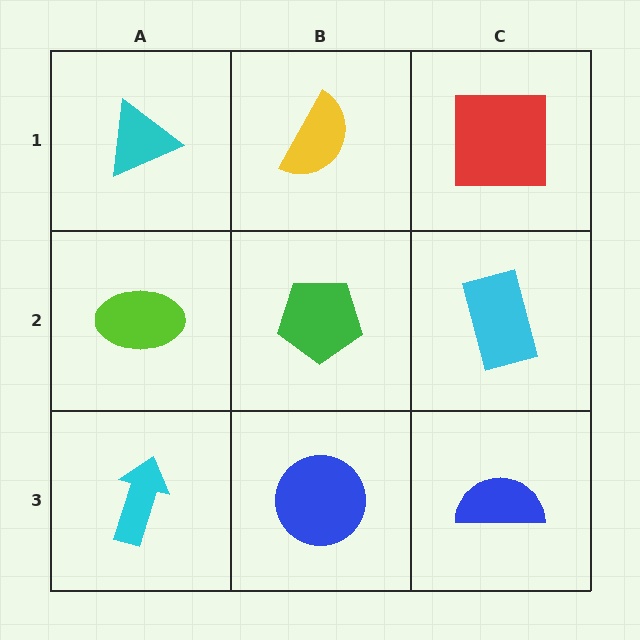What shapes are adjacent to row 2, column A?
A cyan triangle (row 1, column A), a cyan arrow (row 3, column A), a green pentagon (row 2, column B).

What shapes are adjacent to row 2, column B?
A yellow semicircle (row 1, column B), a blue circle (row 3, column B), a lime ellipse (row 2, column A), a cyan rectangle (row 2, column C).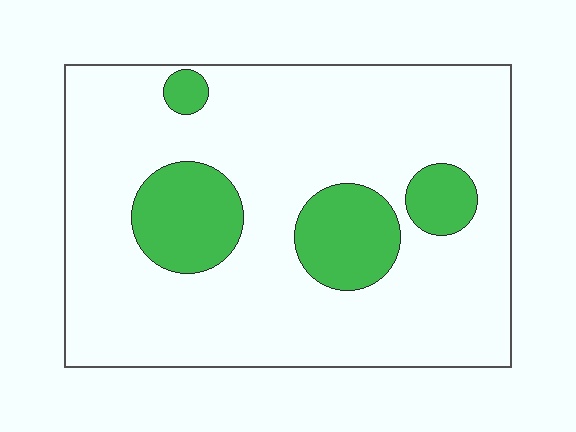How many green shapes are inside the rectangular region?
4.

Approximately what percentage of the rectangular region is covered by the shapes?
Approximately 20%.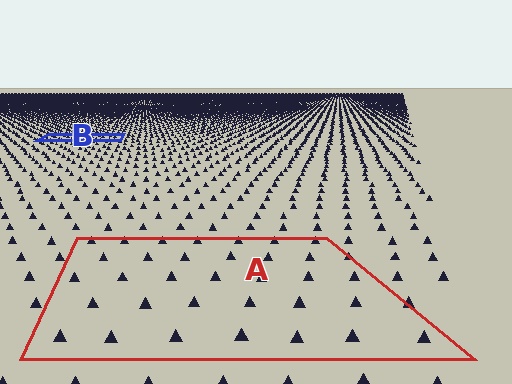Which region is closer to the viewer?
Region A is closer. The texture elements there are larger and more spread out.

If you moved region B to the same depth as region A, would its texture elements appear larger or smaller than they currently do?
They would appear larger. At a closer depth, the same texture elements are projected at a bigger on-screen size.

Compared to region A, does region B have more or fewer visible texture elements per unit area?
Region B has more texture elements per unit area — they are packed more densely because it is farther away.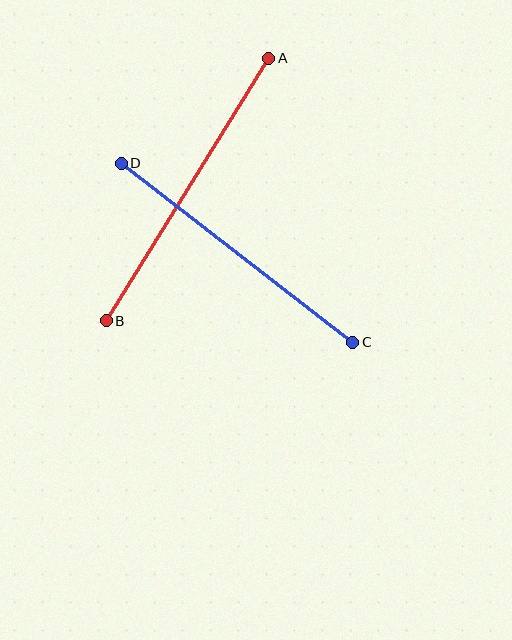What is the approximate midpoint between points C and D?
The midpoint is at approximately (237, 253) pixels.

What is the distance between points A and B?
The distance is approximately 309 pixels.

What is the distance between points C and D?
The distance is approximately 292 pixels.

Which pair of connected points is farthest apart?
Points A and B are farthest apart.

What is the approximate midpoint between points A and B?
The midpoint is at approximately (188, 189) pixels.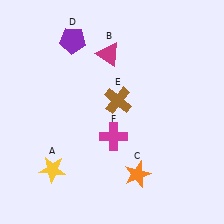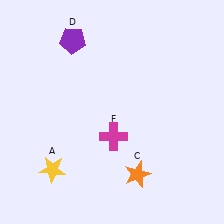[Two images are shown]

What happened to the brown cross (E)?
The brown cross (E) was removed in Image 2. It was in the top-right area of Image 1.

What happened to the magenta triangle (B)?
The magenta triangle (B) was removed in Image 2. It was in the top-left area of Image 1.